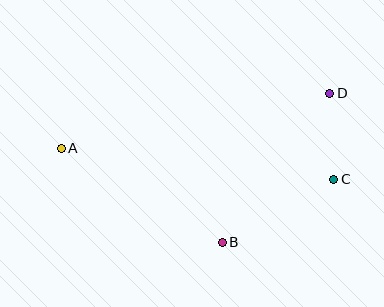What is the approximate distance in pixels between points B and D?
The distance between B and D is approximately 184 pixels.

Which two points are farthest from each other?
Points A and C are farthest from each other.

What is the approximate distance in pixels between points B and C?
The distance between B and C is approximately 128 pixels.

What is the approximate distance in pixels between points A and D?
The distance between A and D is approximately 274 pixels.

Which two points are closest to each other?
Points C and D are closest to each other.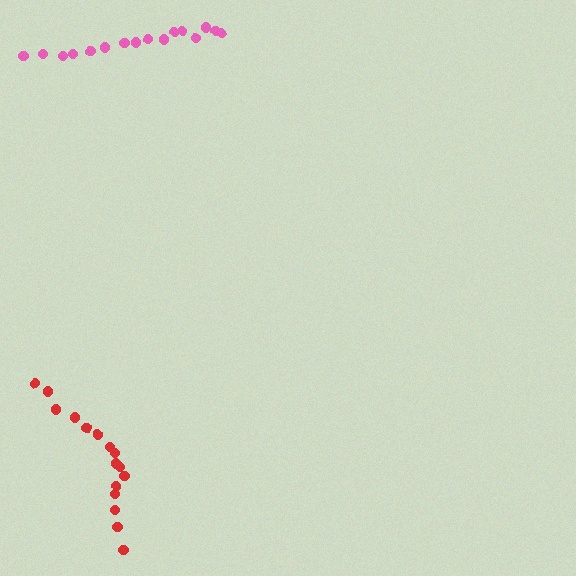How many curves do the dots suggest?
There are 2 distinct paths.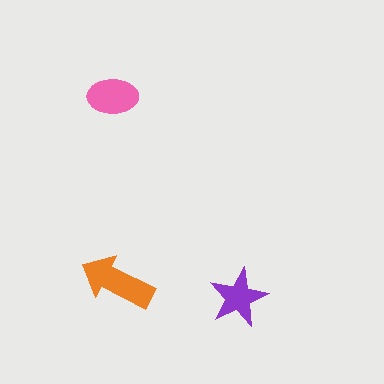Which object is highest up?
The pink ellipse is topmost.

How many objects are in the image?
There are 3 objects in the image.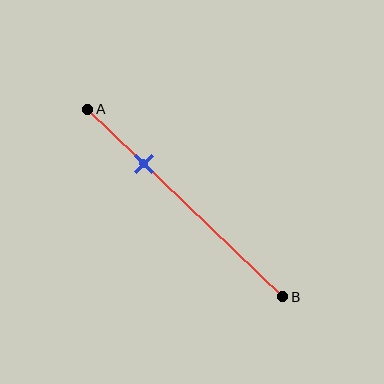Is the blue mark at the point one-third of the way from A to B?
No, the mark is at about 30% from A, not at the 33% one-third point.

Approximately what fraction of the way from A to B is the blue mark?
The blue mark is approximately 30% of the way from A to B.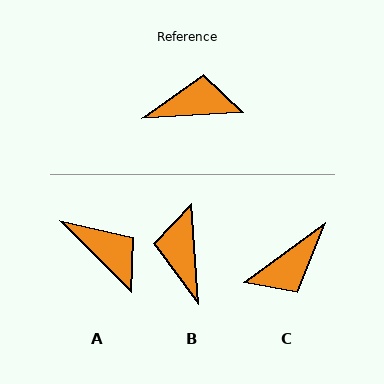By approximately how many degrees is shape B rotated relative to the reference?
Approximately 90 degrees counter-clockwise.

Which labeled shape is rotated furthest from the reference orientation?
C, about 148 degrees away.